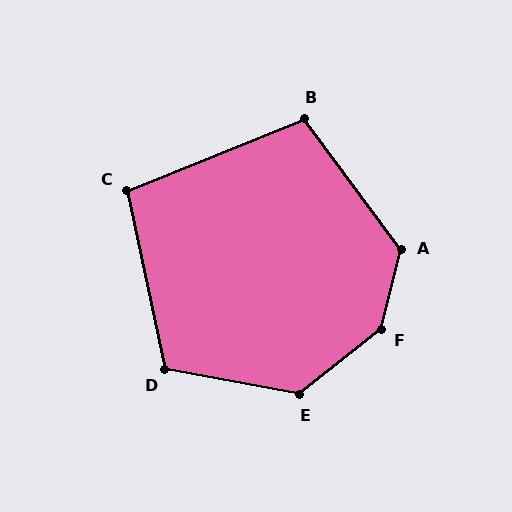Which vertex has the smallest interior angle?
C, at approximately 100 degrees.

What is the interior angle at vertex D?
Approximately 113 degrees (obtuse).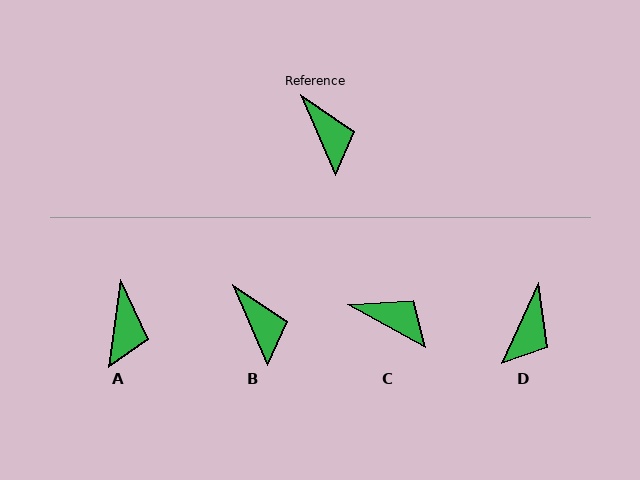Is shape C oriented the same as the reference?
No, it is off by about 37 degrees.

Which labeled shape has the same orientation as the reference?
B.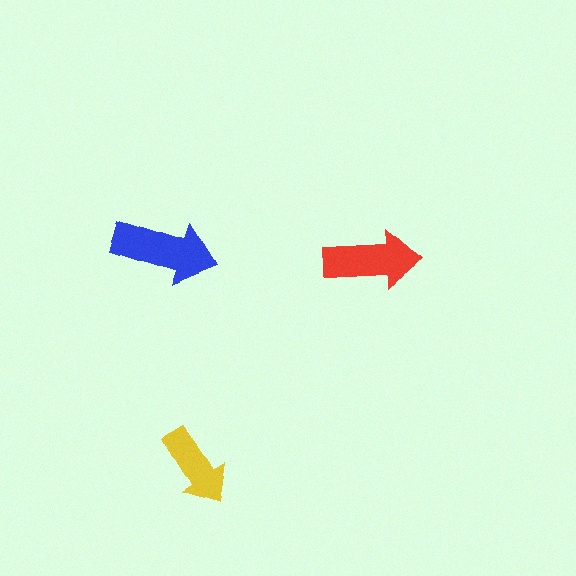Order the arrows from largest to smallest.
the blue one, the red one, the yellow one.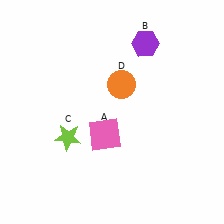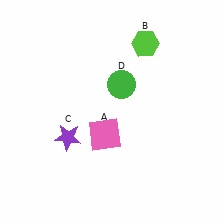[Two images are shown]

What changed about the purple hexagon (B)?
In Image 1, B is purple. In Image 2, it changed to lime.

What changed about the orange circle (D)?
In Image 1, D is orange. In Image 2, it changed to green.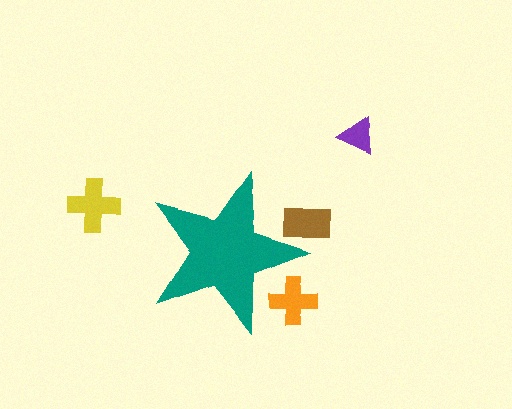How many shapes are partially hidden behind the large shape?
2 shapes are partially hidden.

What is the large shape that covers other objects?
A teal star.